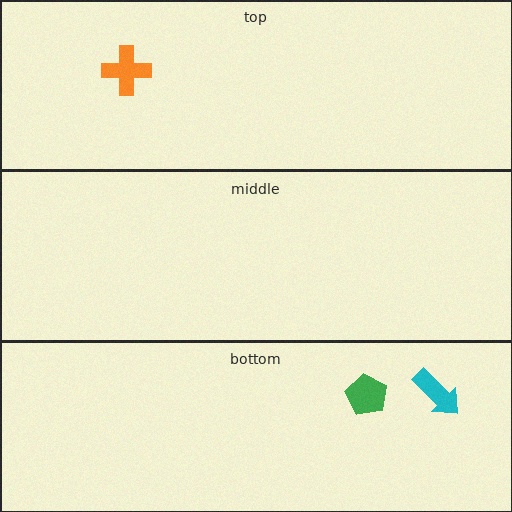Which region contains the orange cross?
The top region.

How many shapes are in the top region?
1.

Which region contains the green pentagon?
The bottom region.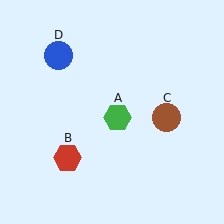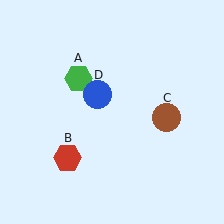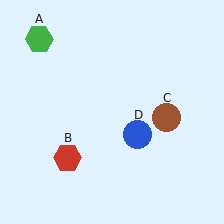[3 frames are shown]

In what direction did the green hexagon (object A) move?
The green hexagon (object A) moved up and to the left.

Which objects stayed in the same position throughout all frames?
Red hexagon (object B) and brown circle (object C) remained stationary.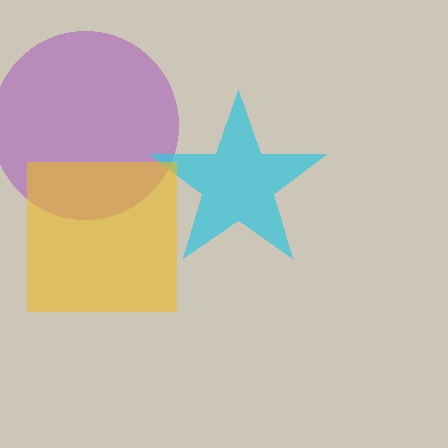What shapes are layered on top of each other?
The layered shapes are: a purple circle, a cyan star, a yellow square.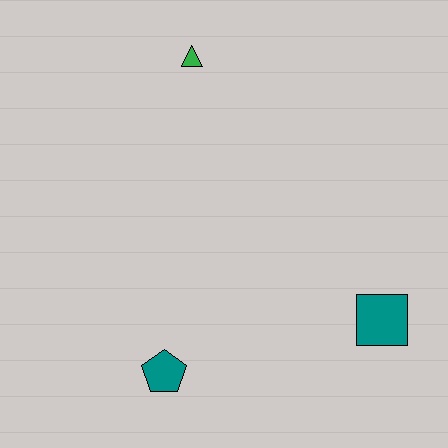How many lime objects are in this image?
There are no lime objects.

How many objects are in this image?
There are 3 objects.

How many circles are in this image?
There are no circles.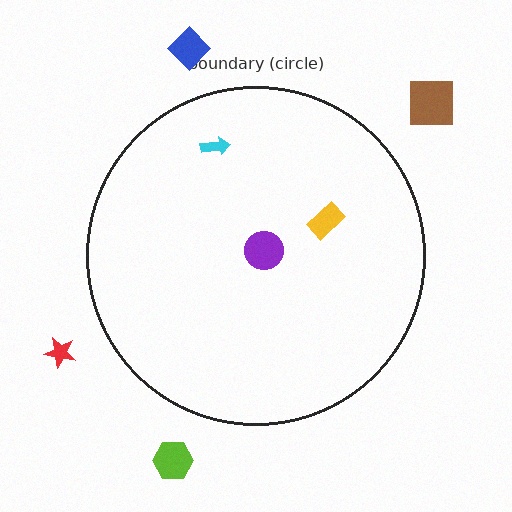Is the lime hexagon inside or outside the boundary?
Outside.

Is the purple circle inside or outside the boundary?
Inside.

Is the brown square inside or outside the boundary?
Outside.